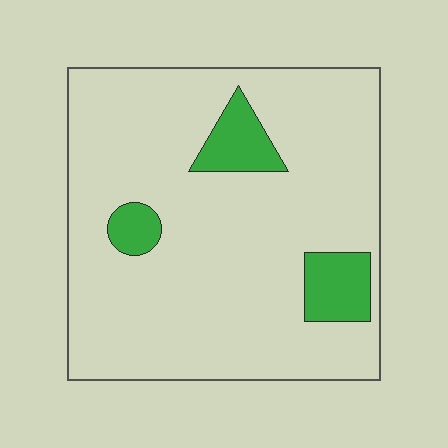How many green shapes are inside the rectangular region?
3.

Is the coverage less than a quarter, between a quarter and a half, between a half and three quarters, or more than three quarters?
Less than a quarter.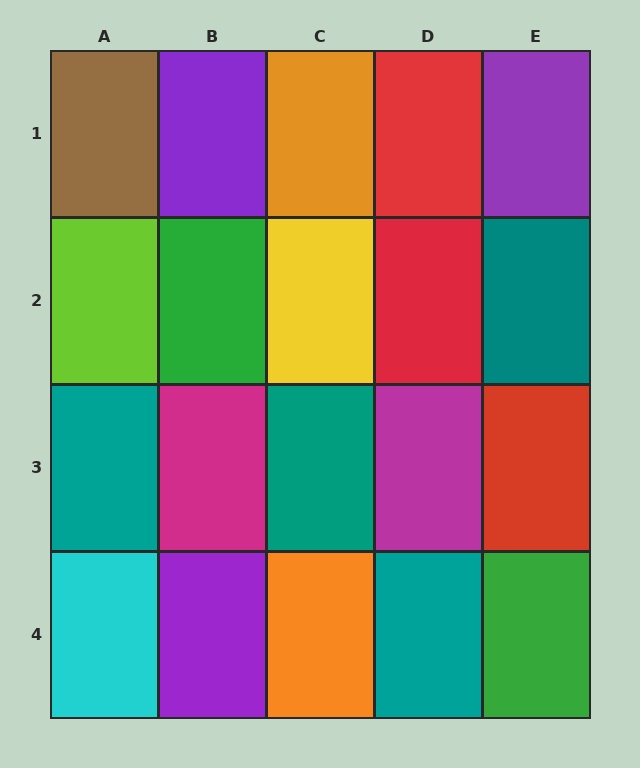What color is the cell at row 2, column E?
Teal.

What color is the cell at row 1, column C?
Orange.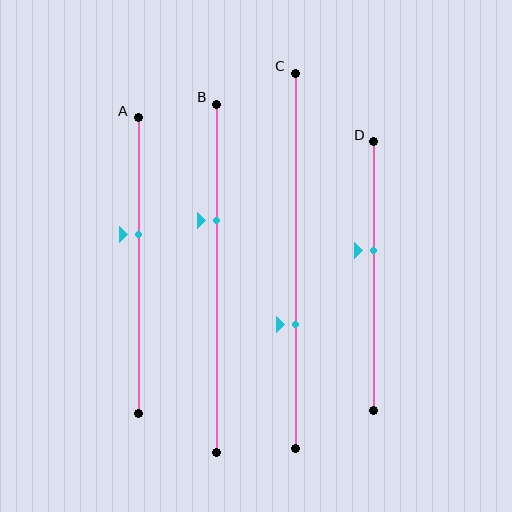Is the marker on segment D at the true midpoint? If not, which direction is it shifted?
No, the marker on segment D is shifted upward by about 10% of the segment length.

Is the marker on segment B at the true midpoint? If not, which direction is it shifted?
No, the marker on segment B is shifted upward by about 17% of the segment length.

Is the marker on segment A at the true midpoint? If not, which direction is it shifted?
No, the marker on segment A is shifted upward by about 10% of the segment length.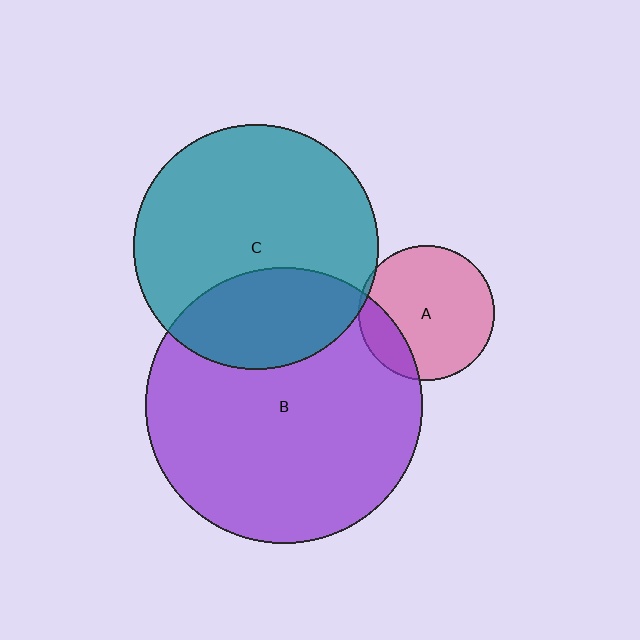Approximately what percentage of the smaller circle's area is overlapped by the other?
Approximately 20%.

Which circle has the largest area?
Circle B (purple).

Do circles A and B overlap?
Yes.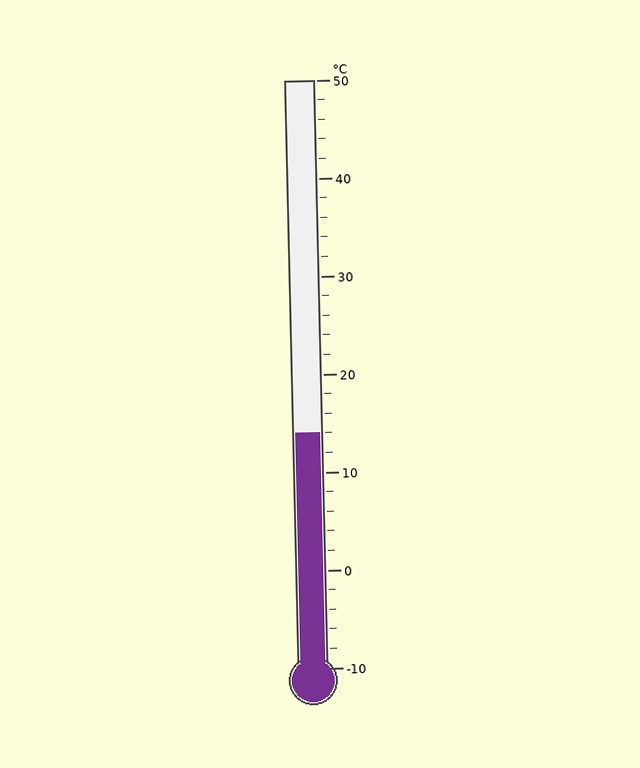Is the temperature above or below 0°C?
The temperature is above 0°C.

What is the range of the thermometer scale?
The thermometer scale ranges from -10°C to 50°C.